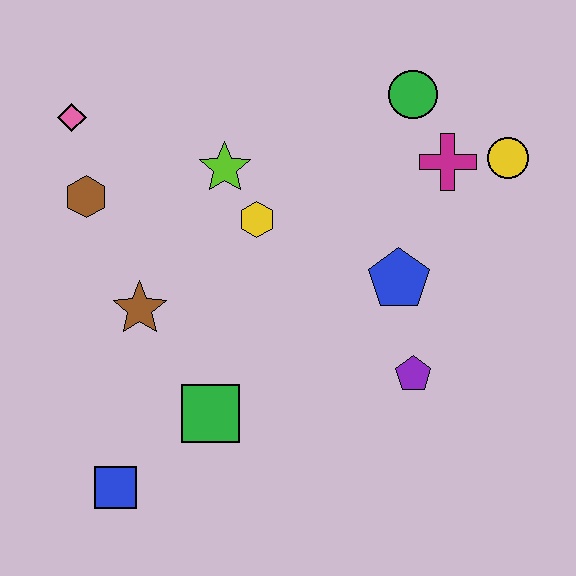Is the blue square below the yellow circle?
Yes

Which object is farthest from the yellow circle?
The blue square is farthest from the yellow circle.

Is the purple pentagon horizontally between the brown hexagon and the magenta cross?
Yes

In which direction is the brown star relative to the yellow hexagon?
The brown star is to the left of the yellow hexagon.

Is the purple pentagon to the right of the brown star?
Yes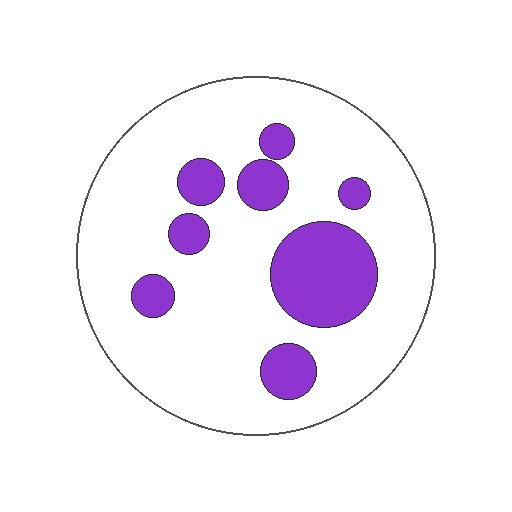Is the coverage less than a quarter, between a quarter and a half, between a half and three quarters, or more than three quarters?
Less than a quarter.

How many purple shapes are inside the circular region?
8.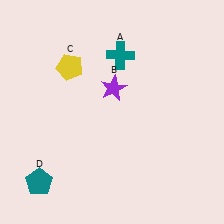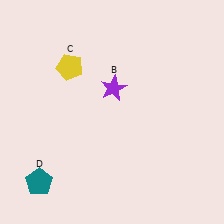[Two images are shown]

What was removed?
The teal cross (A) was removed in Image 2.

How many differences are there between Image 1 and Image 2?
There is 1 difference between the two images.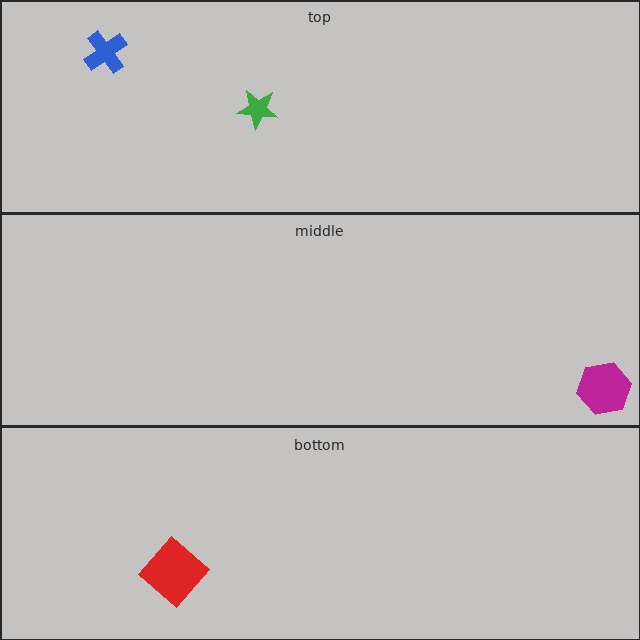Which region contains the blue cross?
The top region.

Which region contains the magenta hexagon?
The middle region.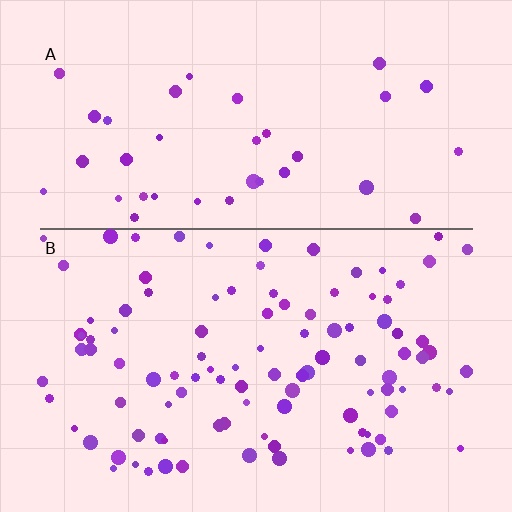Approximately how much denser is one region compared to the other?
Approximately 2.8× — region B over region A.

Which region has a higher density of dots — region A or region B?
B (the bottom).